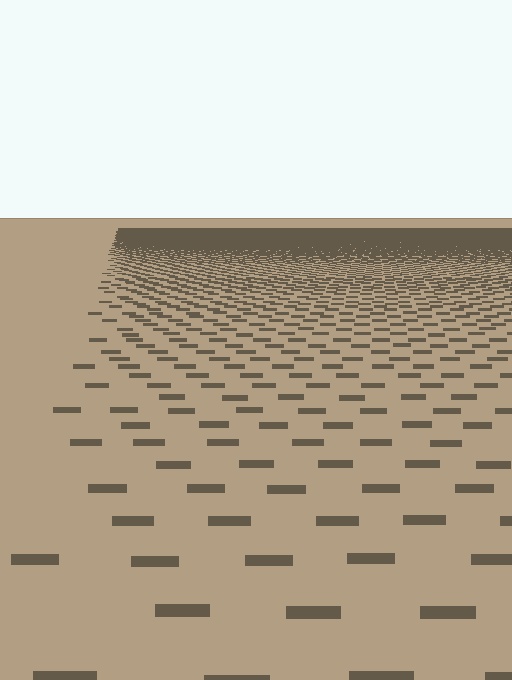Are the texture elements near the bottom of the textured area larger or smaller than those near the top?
Larger. Near the bottom, elements are closer to the viewer and appear at a bigger on-screen size.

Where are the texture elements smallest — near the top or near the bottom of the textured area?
Near the top.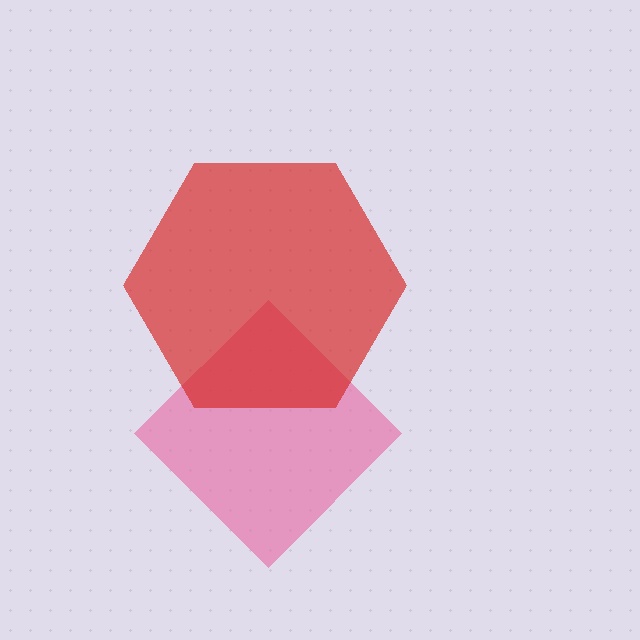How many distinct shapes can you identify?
There are 2 distinct shapes: a pink diamond, a red hexagon.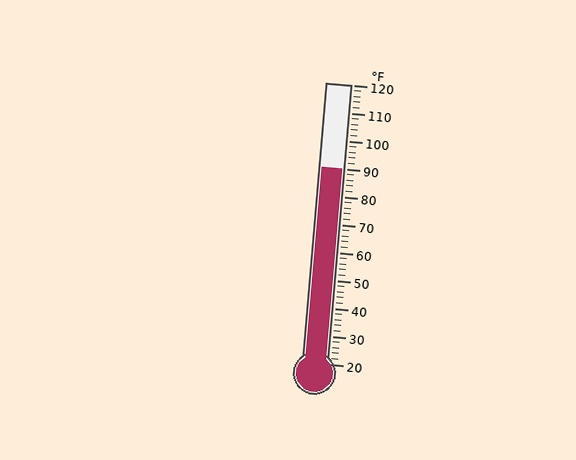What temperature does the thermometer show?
The thermometer shows approximately 90°F.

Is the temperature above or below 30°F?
The temperature is above 30°F.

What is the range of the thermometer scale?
The thermometer scale ranges from 20°F to 120°F.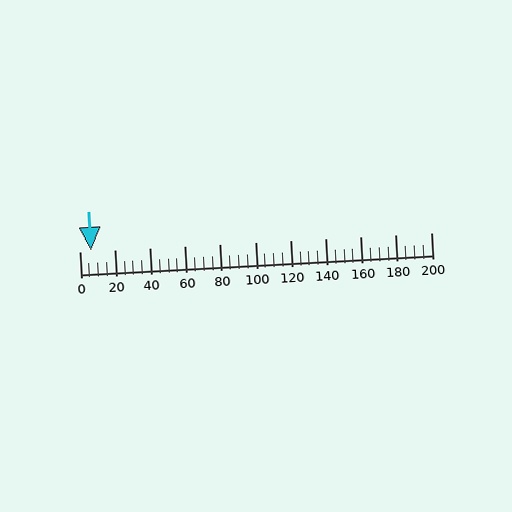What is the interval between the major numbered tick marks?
The major tick marks are spaced 20 units apart.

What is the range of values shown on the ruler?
The ruler shows values from 0 to 200.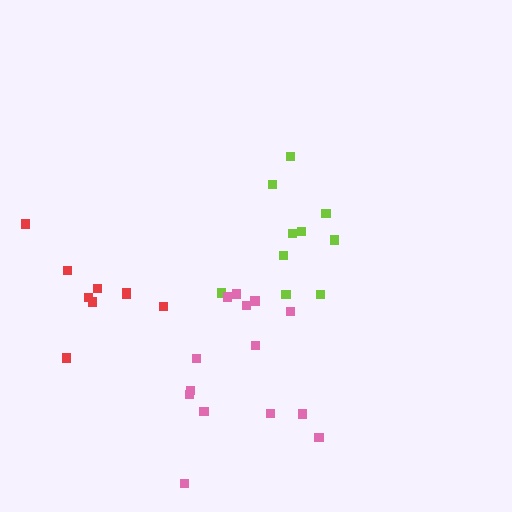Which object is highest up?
The lime cluster is topmost.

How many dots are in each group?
Group 1: 10 dots, Group 2: 14 dots, Group 3: 9 dots (33 total).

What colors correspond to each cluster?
The clusters are colored: lime, pink, red.